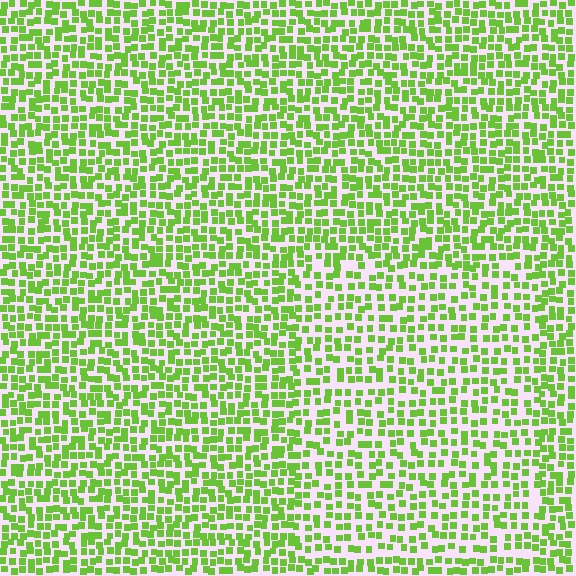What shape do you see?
I see a rectangle.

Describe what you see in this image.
The image contains small lime elements arranged at two different densities. A rectangle-shaped region is visible where the elements are less densely packed than the surrounding area.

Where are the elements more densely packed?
The elements are more densely packed outside the rectangle boundary.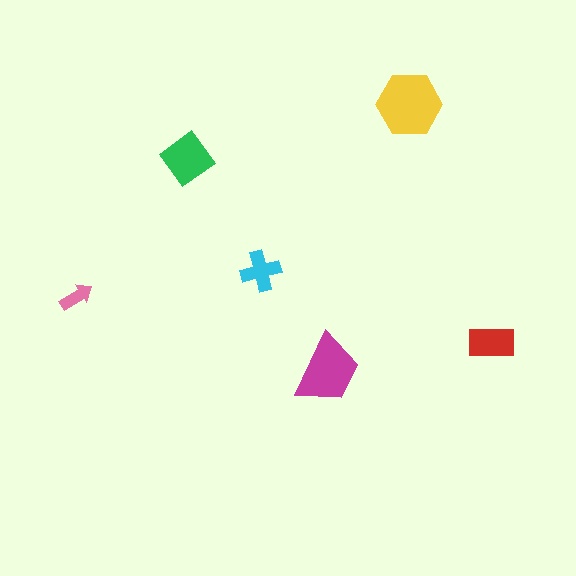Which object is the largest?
The yellow hexagon.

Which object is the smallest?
The pink arrow.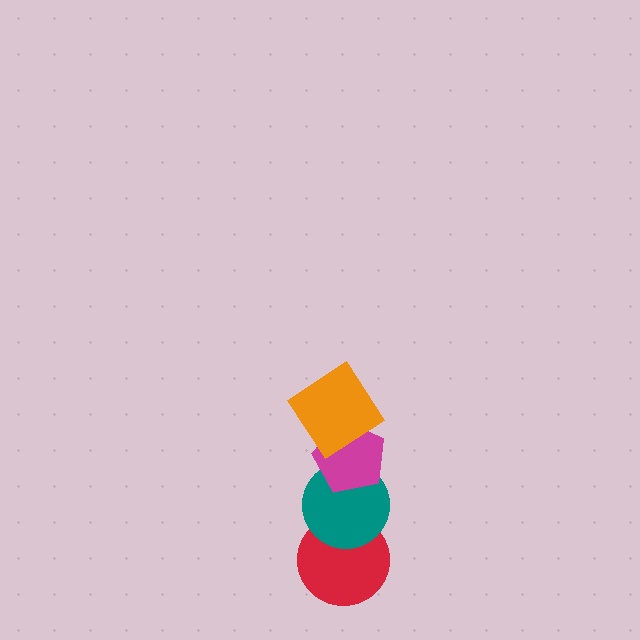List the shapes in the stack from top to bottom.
From top to bottom: the orange diamond, the magenta pentagon, the teal circle, the red circle.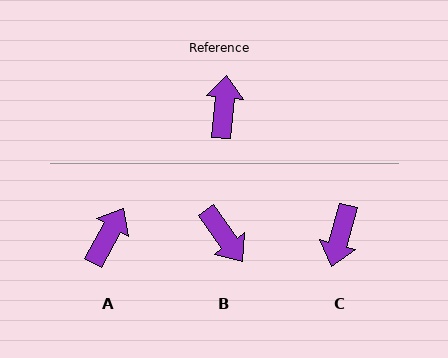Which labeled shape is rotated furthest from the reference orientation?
C, about 170 degrees away.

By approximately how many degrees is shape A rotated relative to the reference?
Approximately 24 degrees clockwise.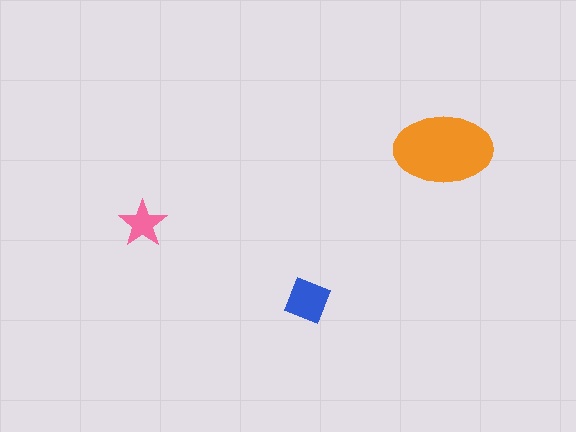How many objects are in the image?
There are 3 objects in the image.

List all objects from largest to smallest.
The orange ellipse, the blue diamond, the pink star.